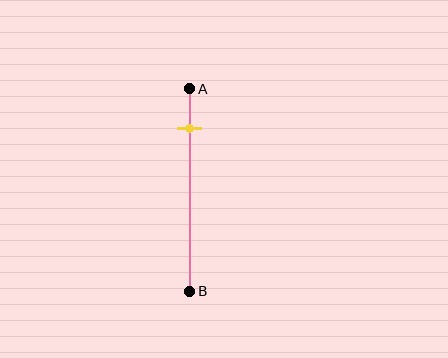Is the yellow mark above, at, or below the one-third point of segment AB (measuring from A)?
The yellow mark is above the one-third point of segment AB.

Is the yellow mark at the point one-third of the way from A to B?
No, the mark is at about 20% from A, not at the 33% one-third point.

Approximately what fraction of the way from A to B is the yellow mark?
The yellow mark is approximately 20% of the way from A to B.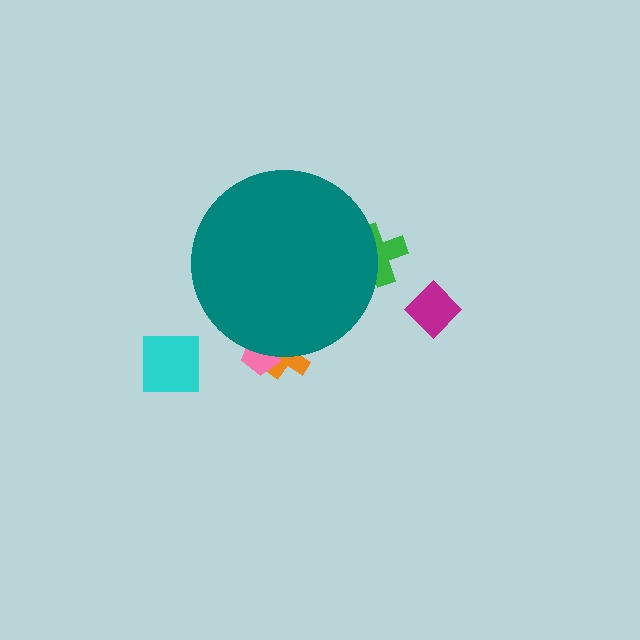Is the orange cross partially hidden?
Yes, the orange cross is partially hidden behind the teal circle.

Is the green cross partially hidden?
Yes, the green cross is partially hidden behind the teal circle.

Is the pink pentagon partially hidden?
Yes, the pink pentagon is partially hidden behind the teal circle.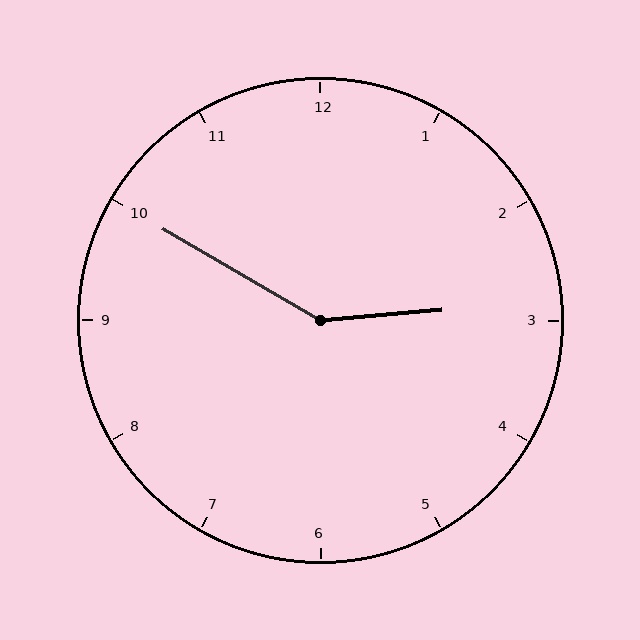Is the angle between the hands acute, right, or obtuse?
It is obtuse.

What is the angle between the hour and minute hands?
Approximately 145 degrees.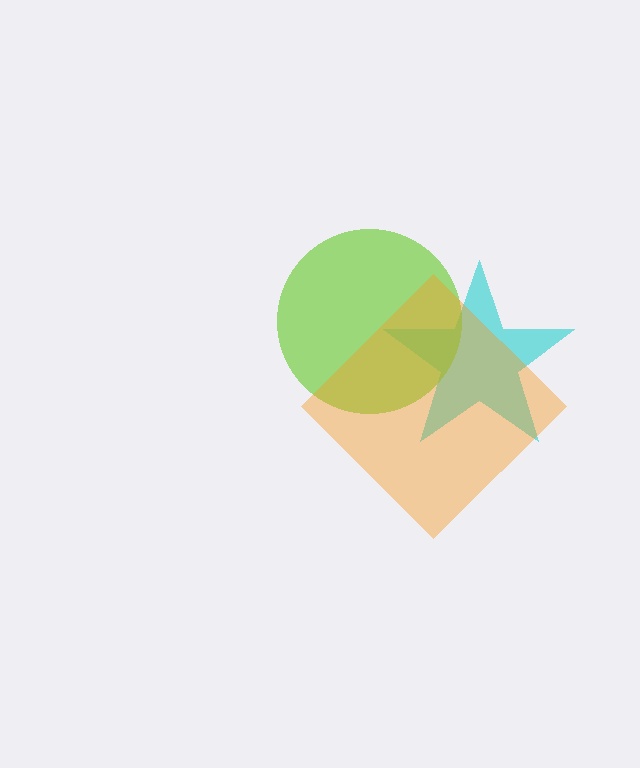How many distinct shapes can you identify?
There are 3 distinct shapes: a cyan star, a lime circle, an orange diamond.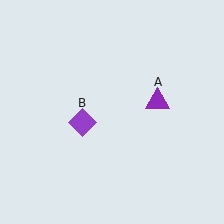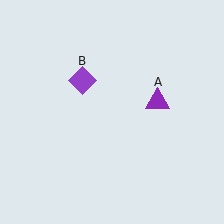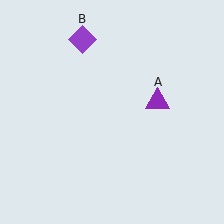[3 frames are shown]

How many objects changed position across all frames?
1 object changed position: purple diamond (object B).